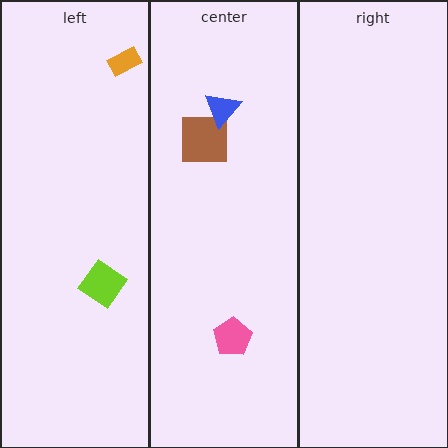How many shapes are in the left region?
2.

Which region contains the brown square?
The center region.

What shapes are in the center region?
The brown square, the blue triangle, the pink pentagon.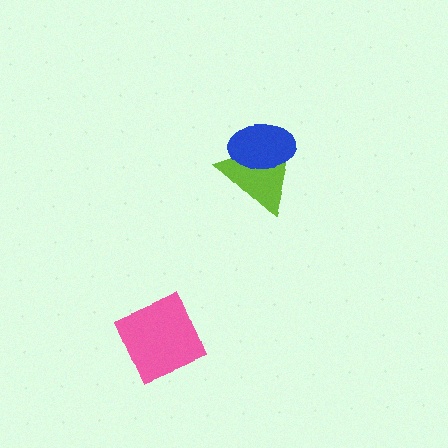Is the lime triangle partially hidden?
Yes, it is partially covered by another shape.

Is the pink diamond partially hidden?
No, no other shape covers it.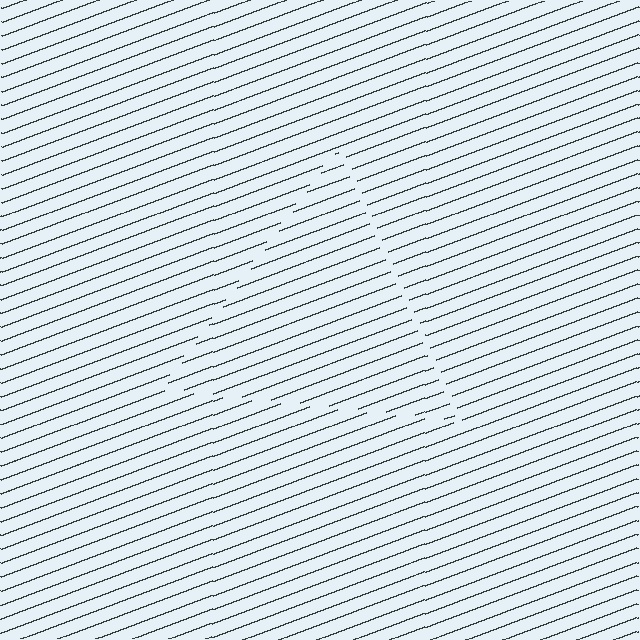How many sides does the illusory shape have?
3 sides — the line-ends trace a triangle.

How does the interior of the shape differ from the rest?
The interior of the shape contains the same grating, shifted by half a period — the contour is defined by the phase discontinuity where line-ends from the inner and outer gratings abut.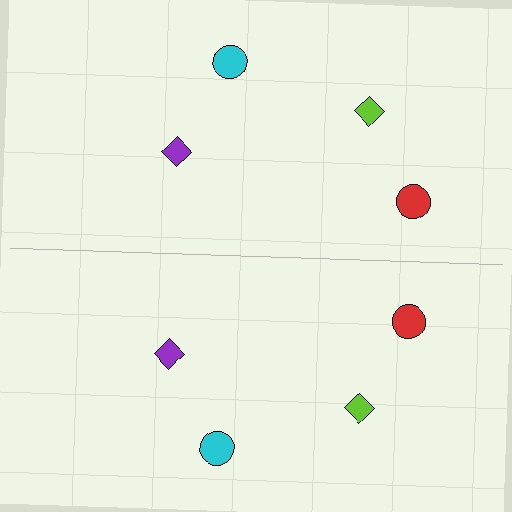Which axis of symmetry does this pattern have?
The pattern has a horizontal axis of symmetry running through the center of the image.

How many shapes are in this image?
There are 8 shapes in this image.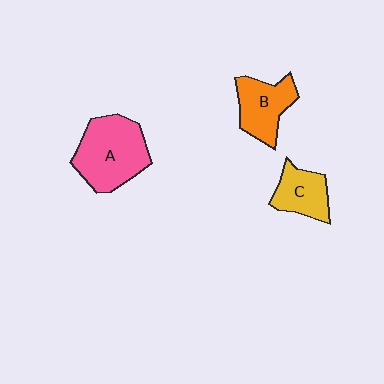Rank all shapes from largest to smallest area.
From largest to smallest: A (pink), B (orange), C (yellow).